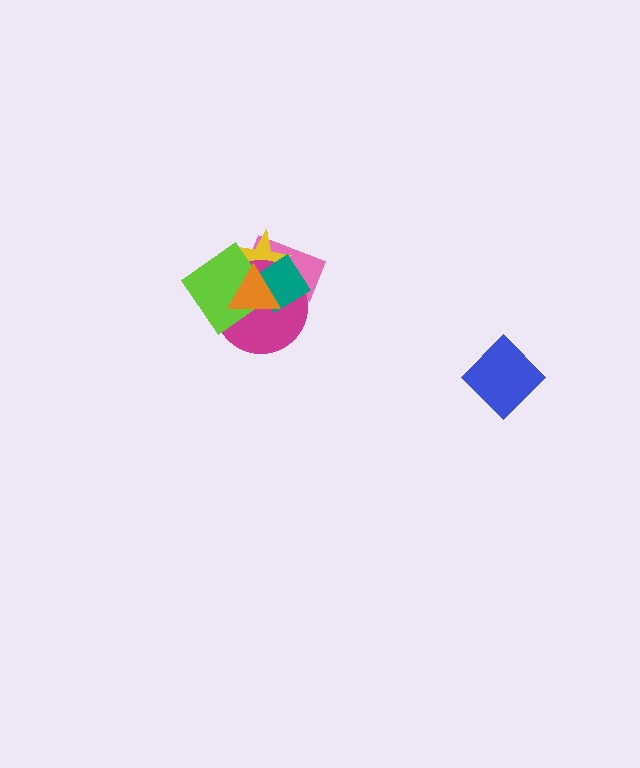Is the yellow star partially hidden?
Yes, it is partially covered by another shape.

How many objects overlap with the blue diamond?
0 objects overlap with the blue diamond.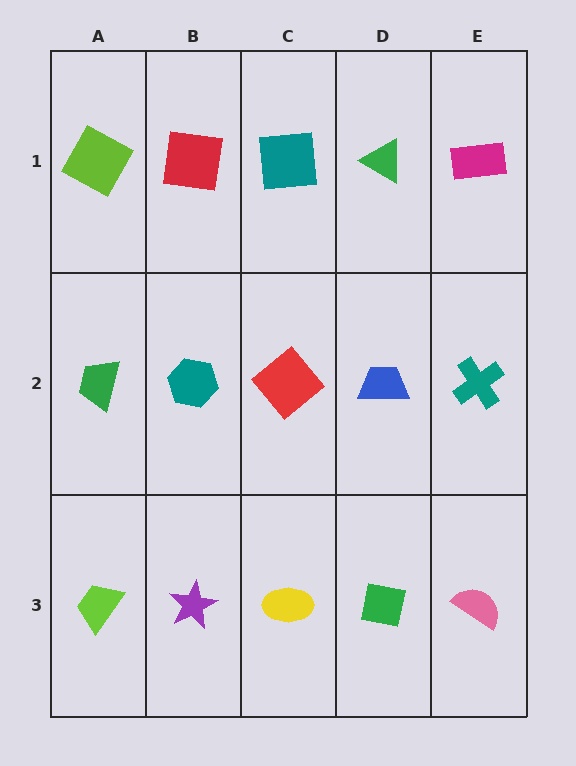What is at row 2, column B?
A teal hexagon.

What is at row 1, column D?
A green triangle.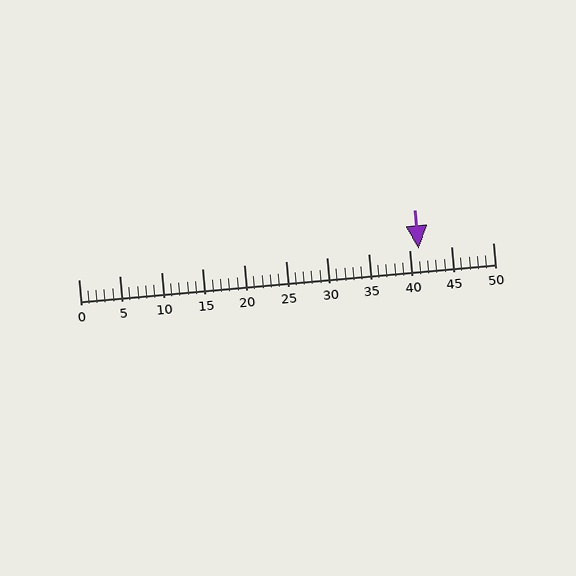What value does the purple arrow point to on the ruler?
The purple arrow points to approximately 41.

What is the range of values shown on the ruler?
The ruler shows values from 0 to 50.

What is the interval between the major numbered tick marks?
The major tick marks are spaced 5 units apart.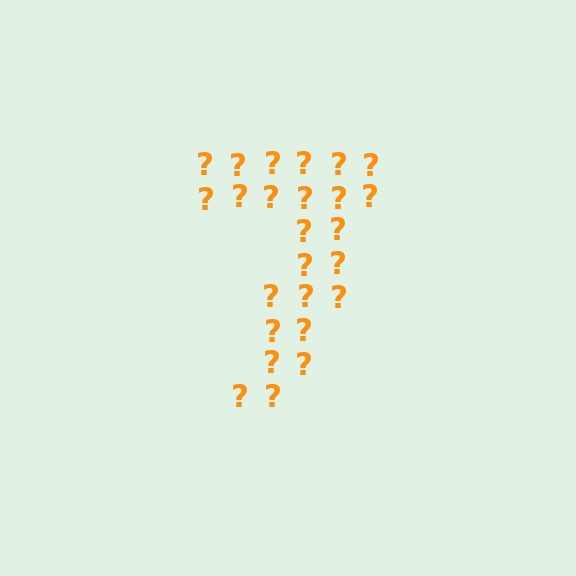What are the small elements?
The small elements are question marks.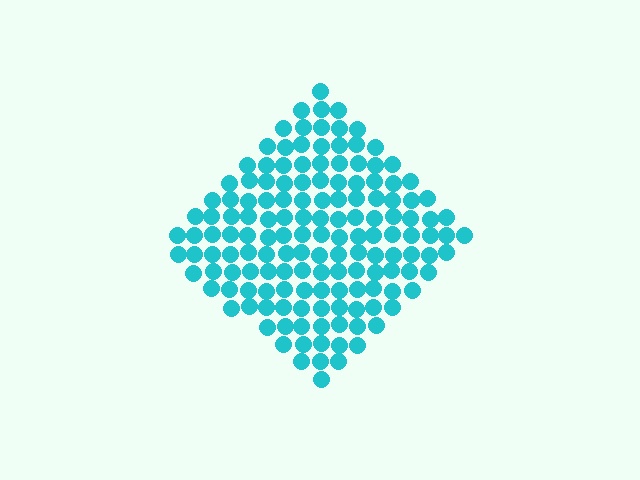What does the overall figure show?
The overall figure shows a diamond.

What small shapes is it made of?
It is made of small circles.